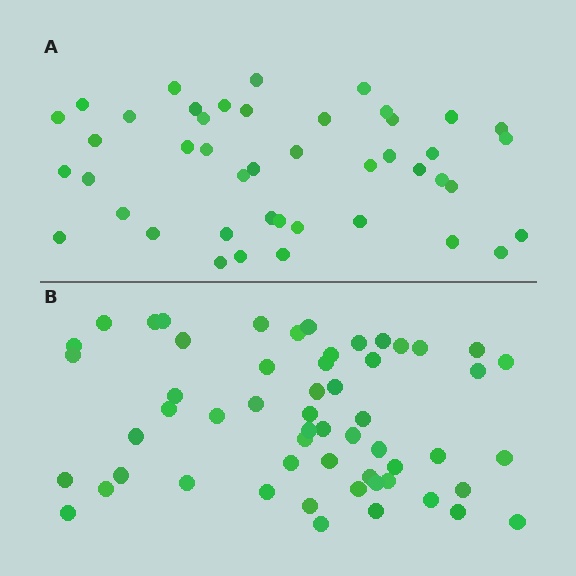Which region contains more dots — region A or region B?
Region B (the bottom region) has more dots.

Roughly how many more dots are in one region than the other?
Region B has roughly 12 or so more dots than region A.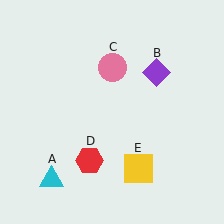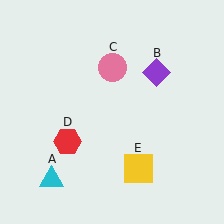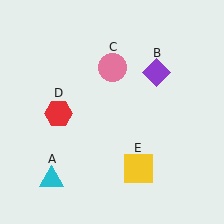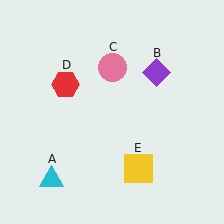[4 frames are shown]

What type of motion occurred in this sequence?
The red hexagon (object D) rotated clockwise around the center of the scene.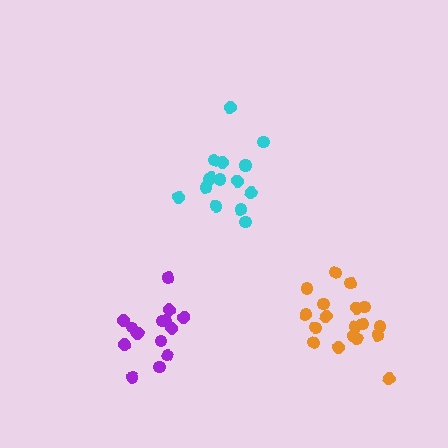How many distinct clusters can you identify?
There are 3 distinct clusters.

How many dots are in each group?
Group 1: 16 dots, Group 2: 18 dots, Group 3: 14 dots (48 total).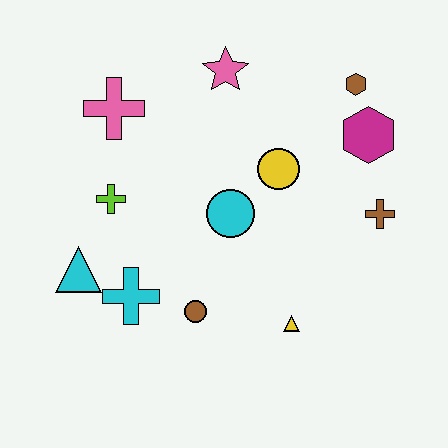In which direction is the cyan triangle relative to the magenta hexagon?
The cyan triangle is to the left of the magenta hexagon.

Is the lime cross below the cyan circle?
No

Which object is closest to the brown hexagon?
The magenta hexagon is closest to the brown hexagon.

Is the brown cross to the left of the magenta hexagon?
No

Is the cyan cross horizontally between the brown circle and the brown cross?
No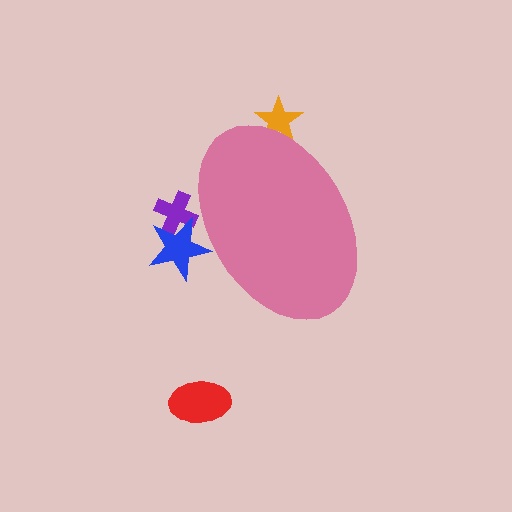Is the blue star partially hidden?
Yes, the blue star is partially hidden behind the pink ellipse.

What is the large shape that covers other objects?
A pink ellipse.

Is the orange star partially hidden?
Yes, the orange star is partially hidden behind the pink ellipse.